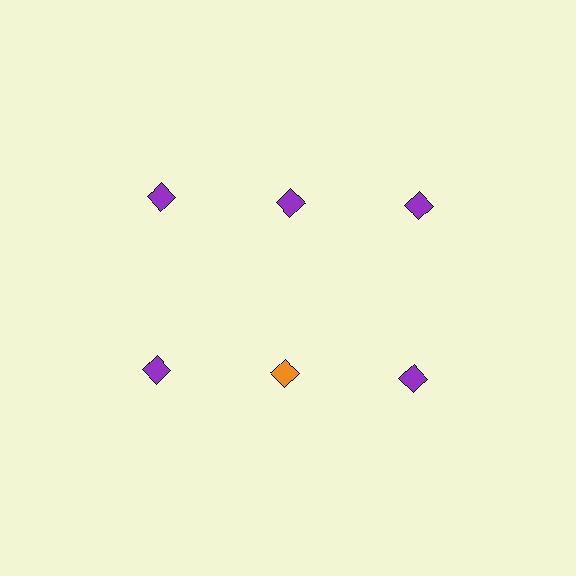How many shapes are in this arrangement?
There are 6 shapes arranged in a grid pattern.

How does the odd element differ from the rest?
It has a different color: orange instead of purple.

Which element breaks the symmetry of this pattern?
The orange diamond in the second row, second from left column breaks the symmetry. All other shapes are purple diamonds.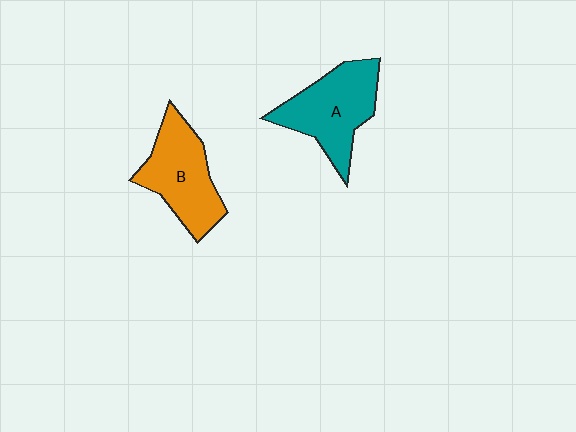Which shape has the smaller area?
Shape B (orange).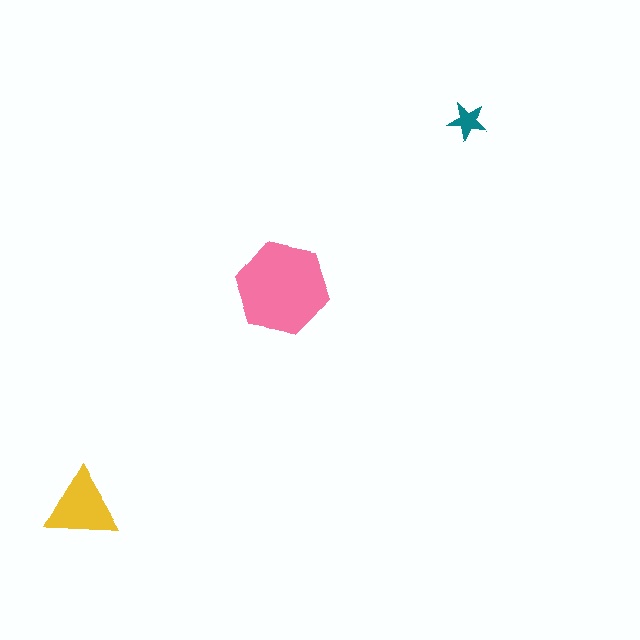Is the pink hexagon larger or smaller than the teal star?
Larger.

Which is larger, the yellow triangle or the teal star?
The yellow triangle.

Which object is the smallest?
The teal star.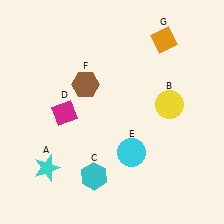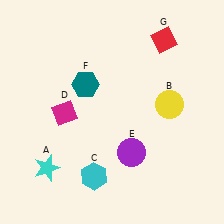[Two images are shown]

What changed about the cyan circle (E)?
In Image 1, E is cyan. In Image 2, it changed to purple.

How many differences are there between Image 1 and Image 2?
There are 3 differences between the two images.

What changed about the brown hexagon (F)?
In Image 1, F is brown. In Image 2, it changed to teal.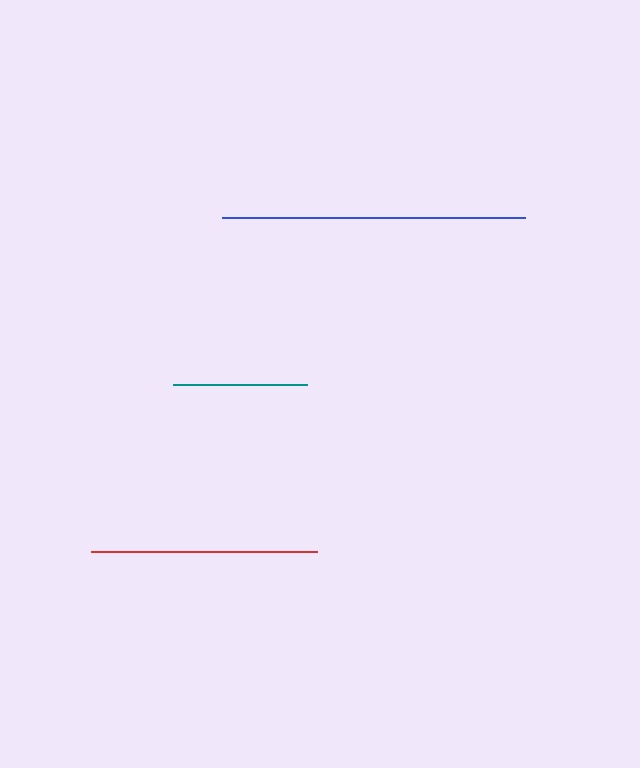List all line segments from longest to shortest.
From longest to shortest: blue, red, teal.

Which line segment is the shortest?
The teal line is the shortest at approximately 134 pixels.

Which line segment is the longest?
The blue line is the longest at approximately 303 pixels.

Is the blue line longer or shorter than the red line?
The blue line is longer than the red line.